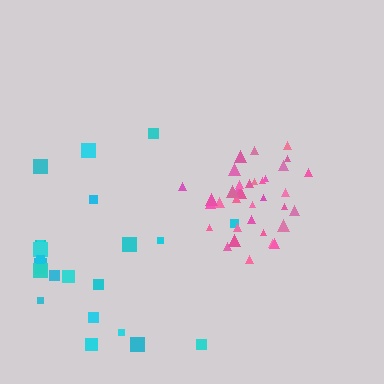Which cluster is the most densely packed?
Pink.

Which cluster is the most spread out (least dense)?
Cyan.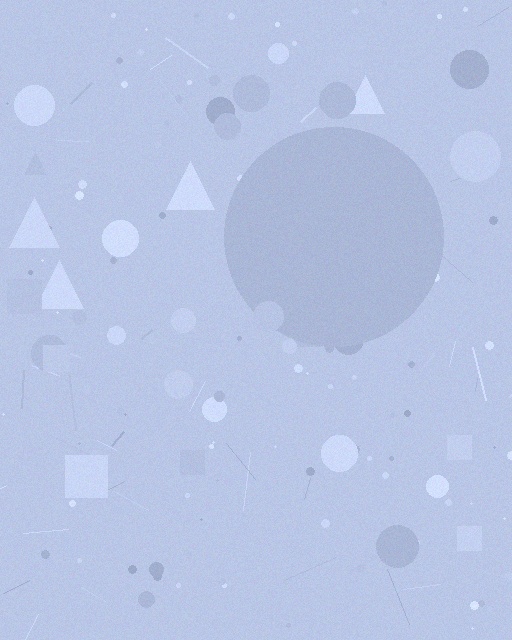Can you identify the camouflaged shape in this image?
The camouflaged shape is a circle.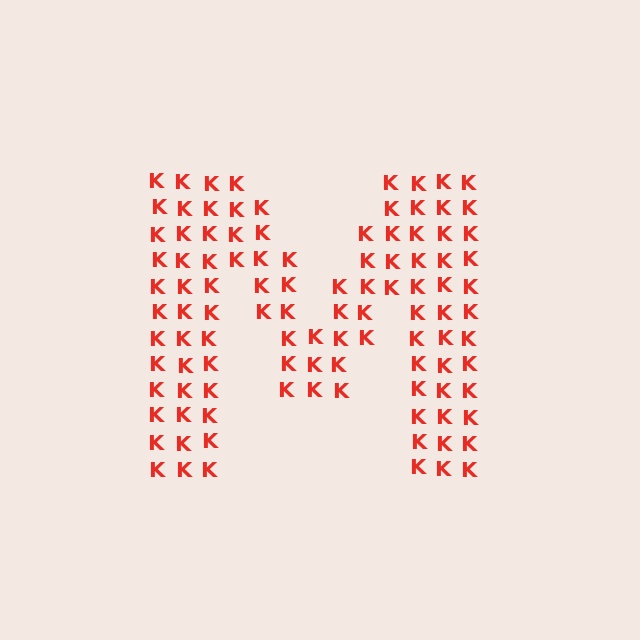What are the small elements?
The small elements are letter K's.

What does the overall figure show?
The overall figure shows the letter M.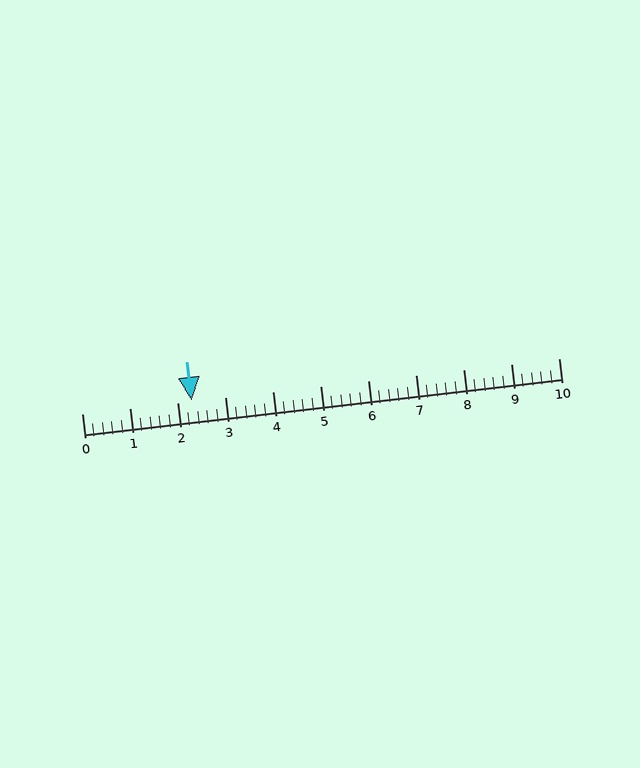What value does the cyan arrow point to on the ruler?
The cyan arrow points to approximately 2.3.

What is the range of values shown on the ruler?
The ruler shows values from 0 to 10.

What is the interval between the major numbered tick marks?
The major tick marks are spaced 1 units apart.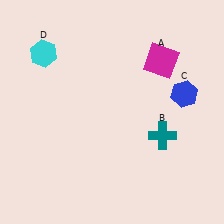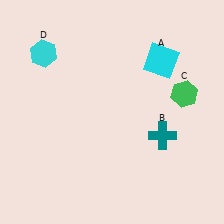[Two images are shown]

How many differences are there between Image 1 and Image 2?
There are 2 differences between the two images.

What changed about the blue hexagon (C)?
In Image 1, C is blue. In Image 2, it changed to green.